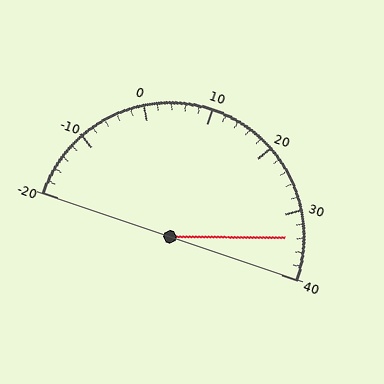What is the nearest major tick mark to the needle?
The nearest major tick mark is 30.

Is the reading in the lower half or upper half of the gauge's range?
The reading is in the upper half of the range (-20 to 40).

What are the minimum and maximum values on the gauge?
The gauge ranges from -20 to 40.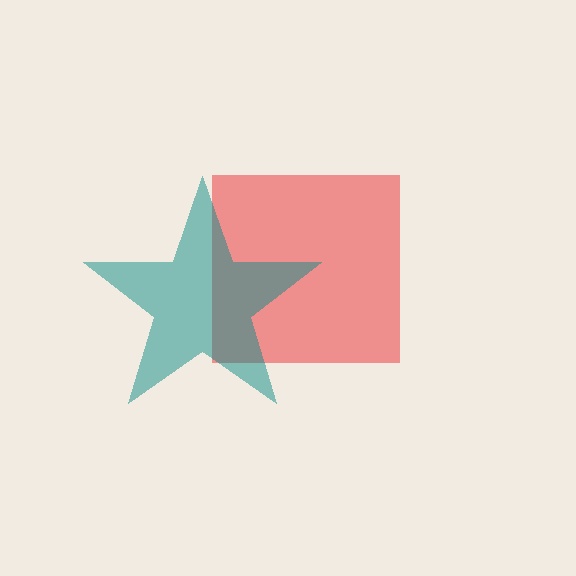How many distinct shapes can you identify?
There are 2 distinct shapes: a red square, a teal star.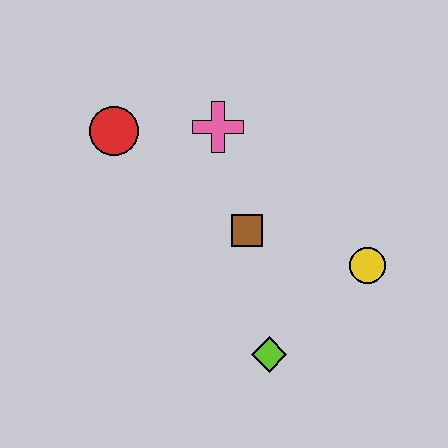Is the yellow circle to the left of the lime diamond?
No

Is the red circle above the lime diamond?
Yes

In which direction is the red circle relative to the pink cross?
The red circle is to the left of the pink cross.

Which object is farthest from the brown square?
The red circle is farthest from the brown square.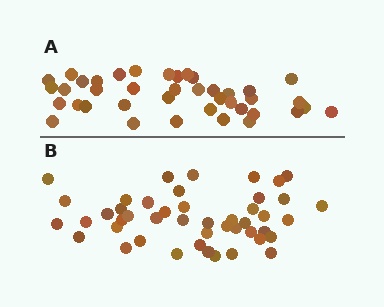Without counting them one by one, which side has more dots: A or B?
Region B (the bottom region) has more dots.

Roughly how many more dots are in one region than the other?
Region B has about 6 more dots than region A.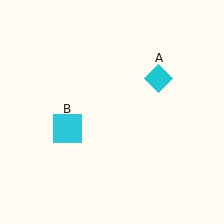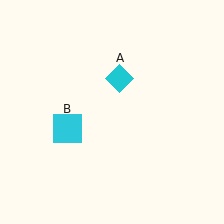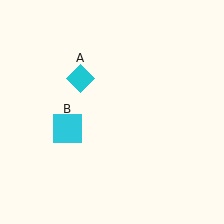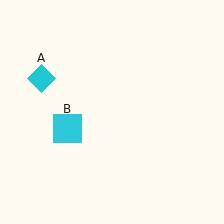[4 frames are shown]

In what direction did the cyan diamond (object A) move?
The cyan diamond (object A) moved left.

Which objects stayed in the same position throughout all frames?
Cyan square (object B) remained stationary.